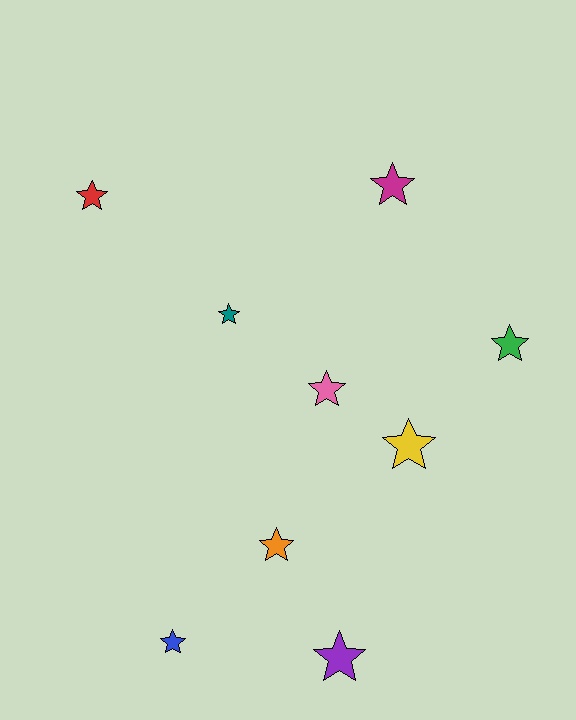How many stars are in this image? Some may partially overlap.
There are 9 stars.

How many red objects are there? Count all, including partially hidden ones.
There is 1 red object.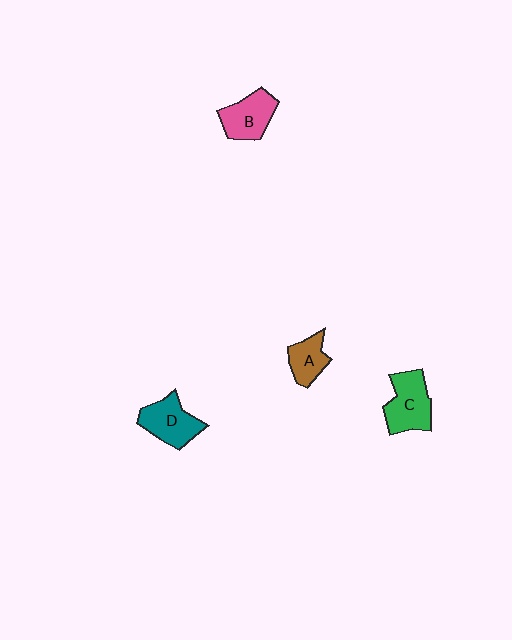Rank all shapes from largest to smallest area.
From largest to smallest: C (green), D (teal), B (pink), A (brown).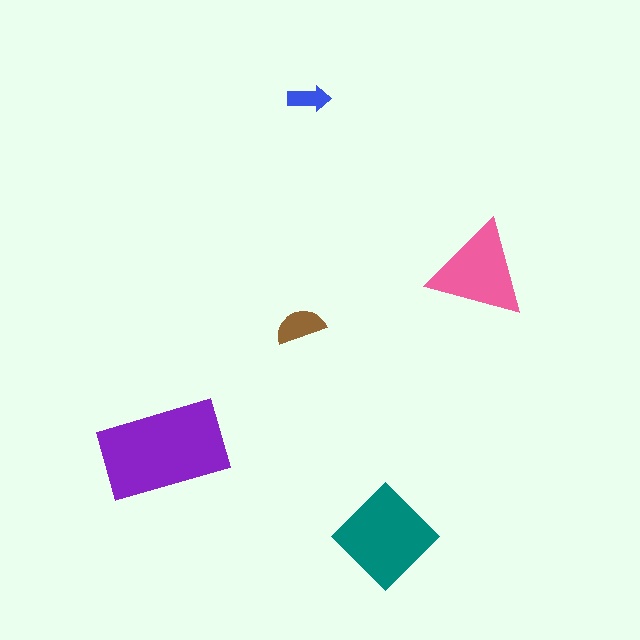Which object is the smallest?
The blue arrow.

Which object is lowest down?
The teal diamond is bottommost.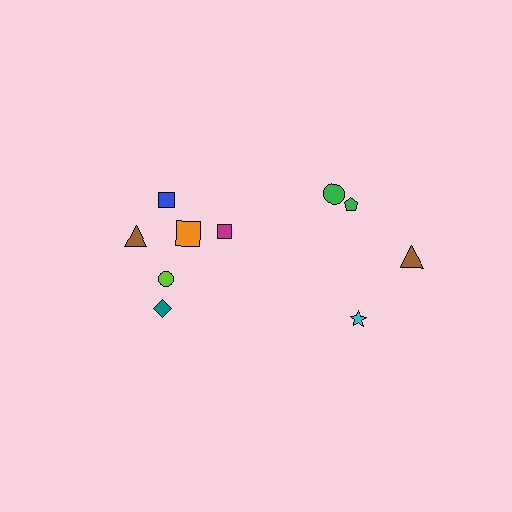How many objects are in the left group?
There are 6 objects.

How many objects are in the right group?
There are 4 objects.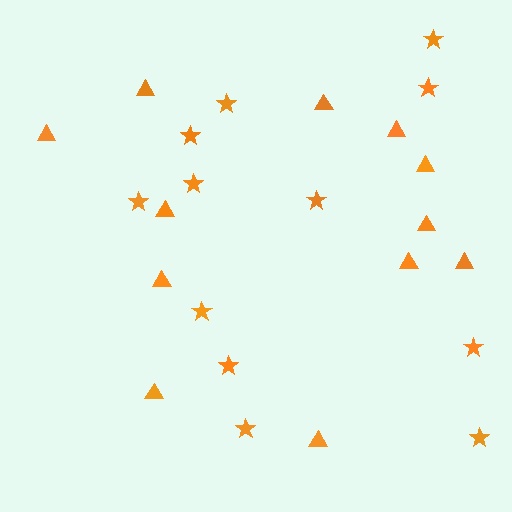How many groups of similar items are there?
There are 2 groups: one group of stars (12) and one group of triangles (12).